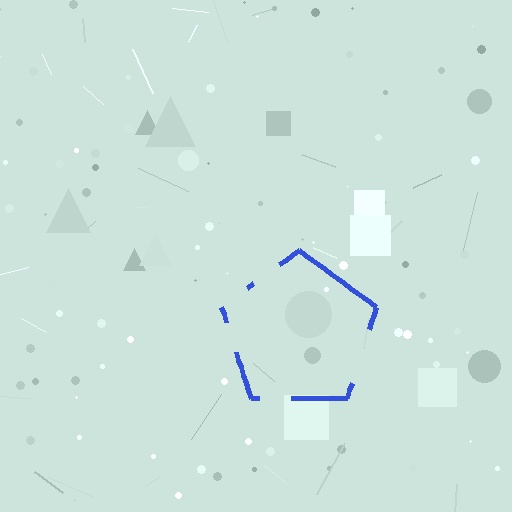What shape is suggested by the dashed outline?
The dashed outline suggests a pentagon.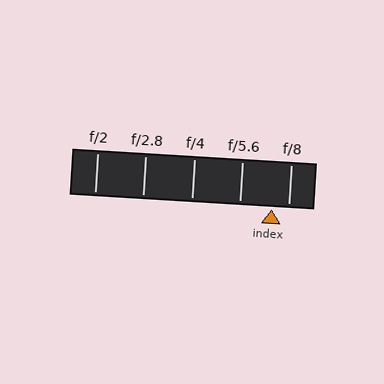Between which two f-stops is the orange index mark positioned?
The index mark is between f/5.6 and f/8.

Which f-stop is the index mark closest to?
The index mark is closest to f/8.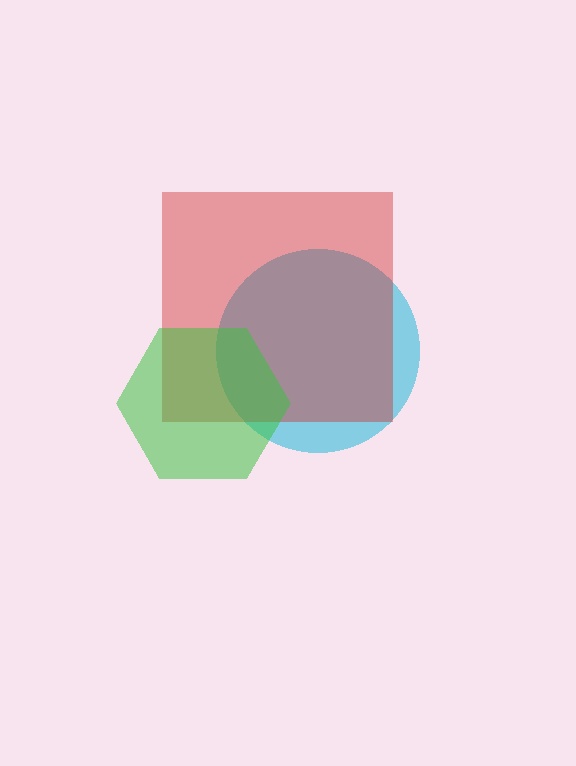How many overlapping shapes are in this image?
There are 3 overlapping shapes in the image.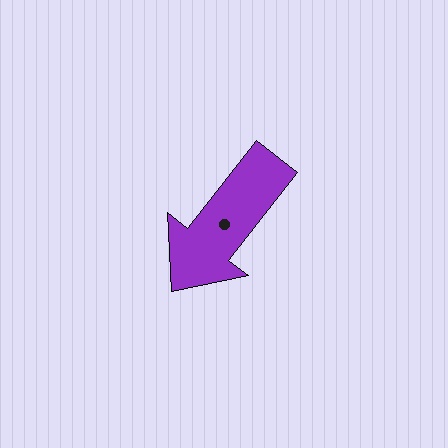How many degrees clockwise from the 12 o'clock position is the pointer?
Approximately 218 degrees.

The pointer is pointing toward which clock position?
Roughly 7 o'clock.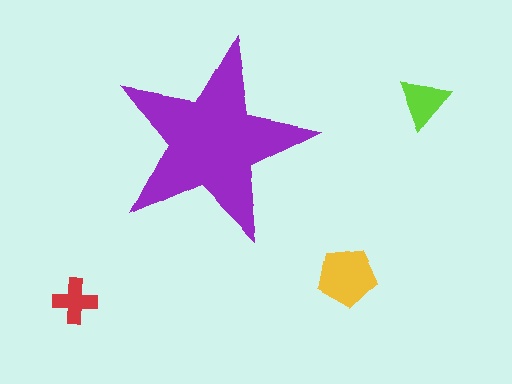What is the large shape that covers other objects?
A purple star.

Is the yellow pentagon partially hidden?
No, the yellow pentagon is fully visible.